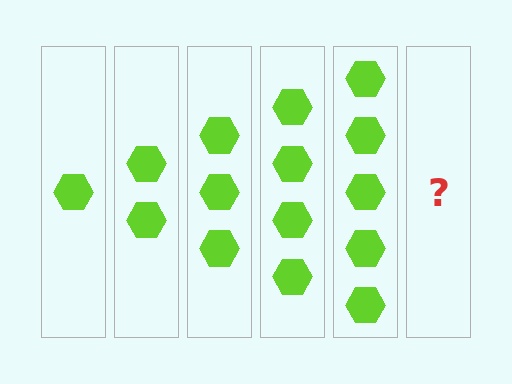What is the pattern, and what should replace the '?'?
The pattern is that each step adds one more hexagon. The '?' should be 6 hexagons.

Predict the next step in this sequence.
The next step is 6 hexagons.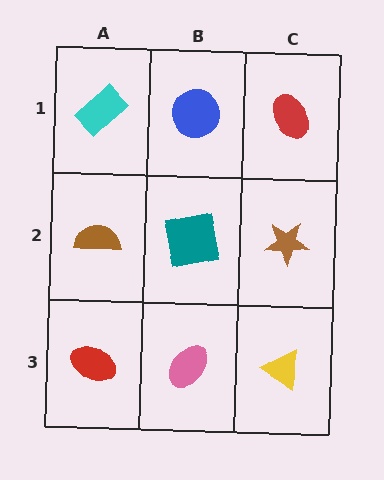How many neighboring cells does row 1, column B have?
3.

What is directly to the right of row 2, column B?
A brown star.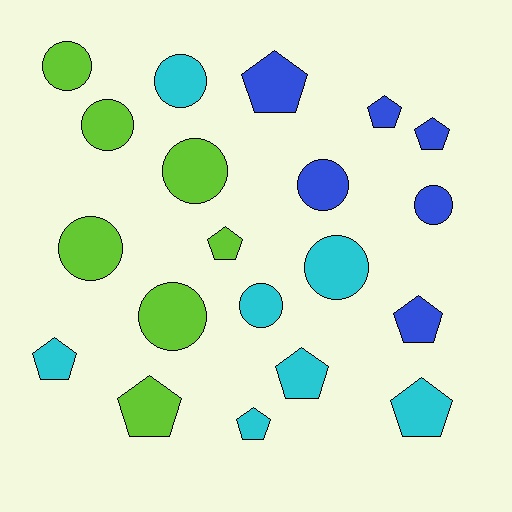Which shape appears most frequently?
Pentagon, with 10 objects.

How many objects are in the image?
There are 20 objects.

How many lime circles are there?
There are 5 lime circles.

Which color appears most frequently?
Lime, with 7 objects.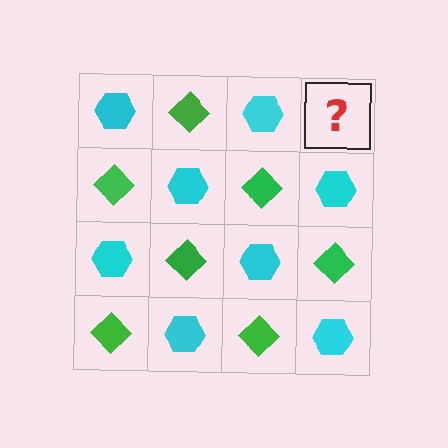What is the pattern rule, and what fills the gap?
The rule is that it alternates cyan hexagon and green diamond in a checkerboard pattern. The gap should be filled with a green diamond.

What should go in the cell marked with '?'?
The missing cell should contain a green diamond.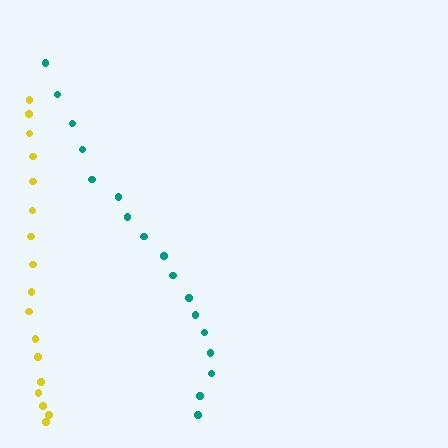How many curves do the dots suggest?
There are 2 distinct paths.